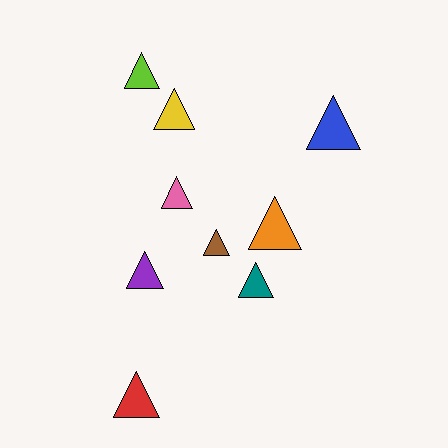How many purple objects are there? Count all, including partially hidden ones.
There is 1 purple object.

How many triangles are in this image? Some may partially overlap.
There are 9 triangles.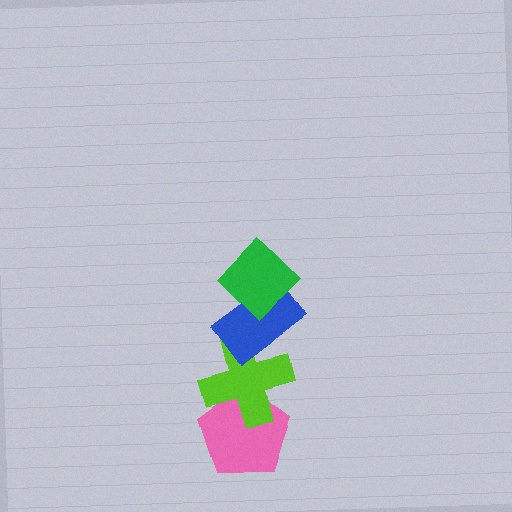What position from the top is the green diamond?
The green diamond is 1st from the top.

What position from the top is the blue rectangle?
The blue rectangle is 2nd from the top.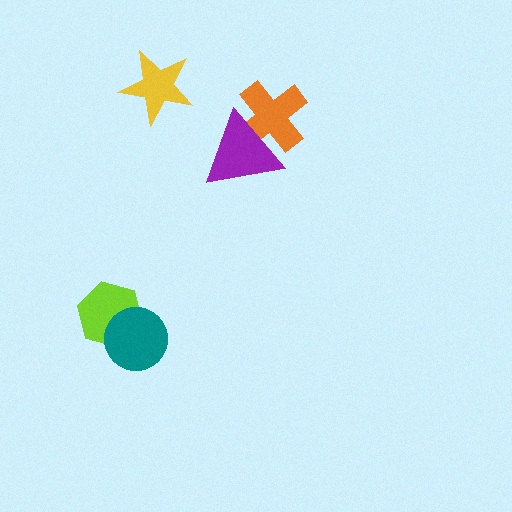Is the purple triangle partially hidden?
No, no other shape covers it.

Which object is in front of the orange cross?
The purple triangle is in front of the orange cross.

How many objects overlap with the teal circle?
1 object overlaps with the teal circle.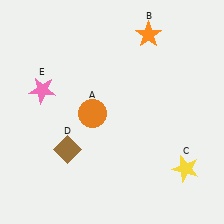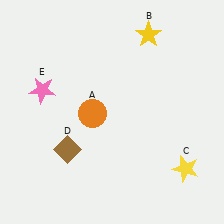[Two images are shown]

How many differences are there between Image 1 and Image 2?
There is 1 difference between the two images.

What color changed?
The star (B) changed from orange in Image 1 to yellow in Image 2.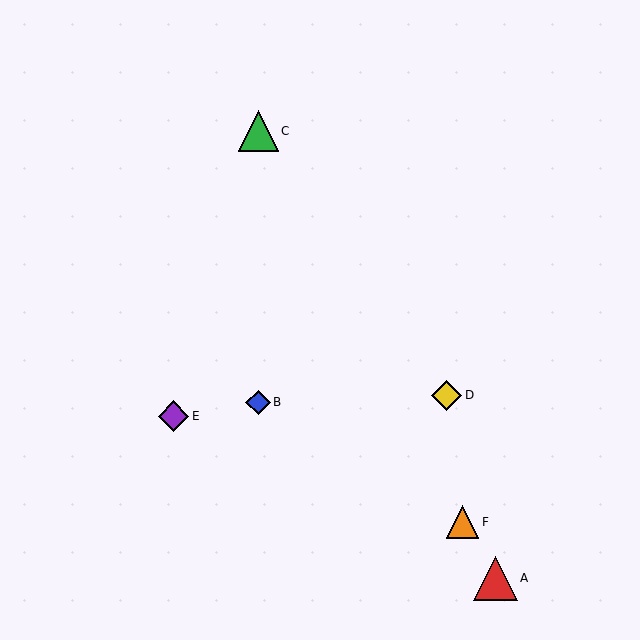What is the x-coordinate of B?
Object B is at x≈258.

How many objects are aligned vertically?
2 objects (B, C) are aligned vertically.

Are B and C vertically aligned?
Yes, both are at x≈258.